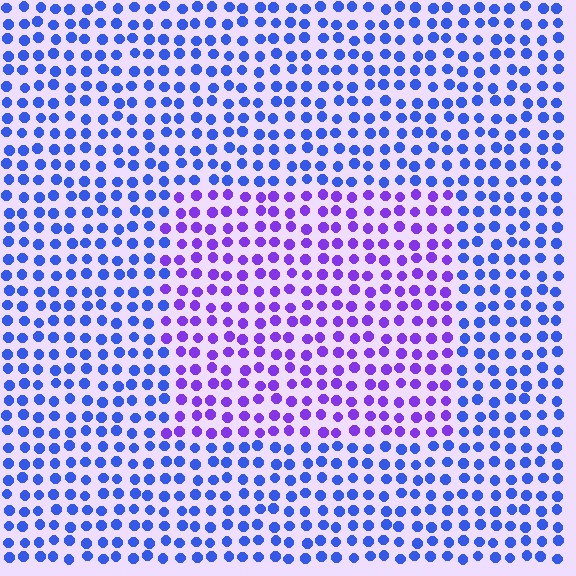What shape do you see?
I see a rectangle.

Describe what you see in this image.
The image is filled with small blue elements in a uniform arrangement. A rectangle-shaped region is visible where the elements are tinted to a slightly different hue, forming a subtle color boundary.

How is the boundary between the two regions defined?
The boundary is defined purely by a slight shift in hue (about 39 degrees). Spacing, size, and orientation are identical on both sides.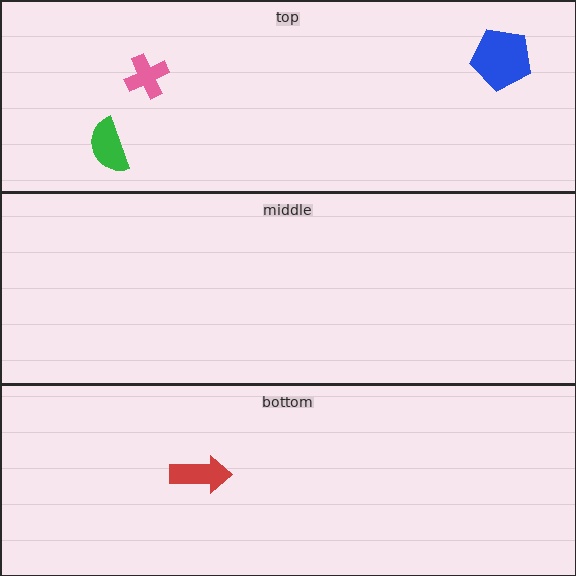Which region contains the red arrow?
The bottom region.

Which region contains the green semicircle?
The top region.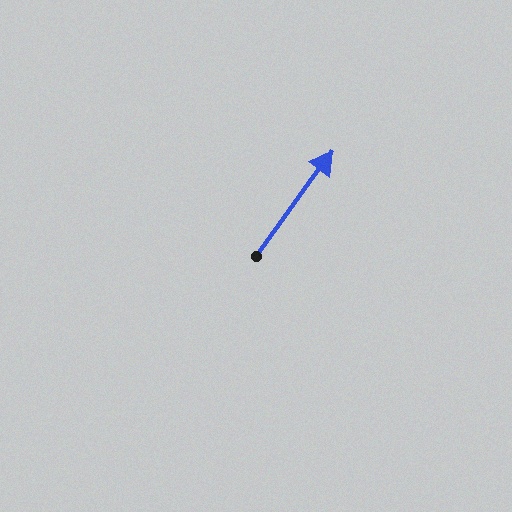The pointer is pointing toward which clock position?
Roughly 1 o'clock.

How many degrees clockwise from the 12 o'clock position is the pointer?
Approximately 36 degrees.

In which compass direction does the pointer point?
Northeast.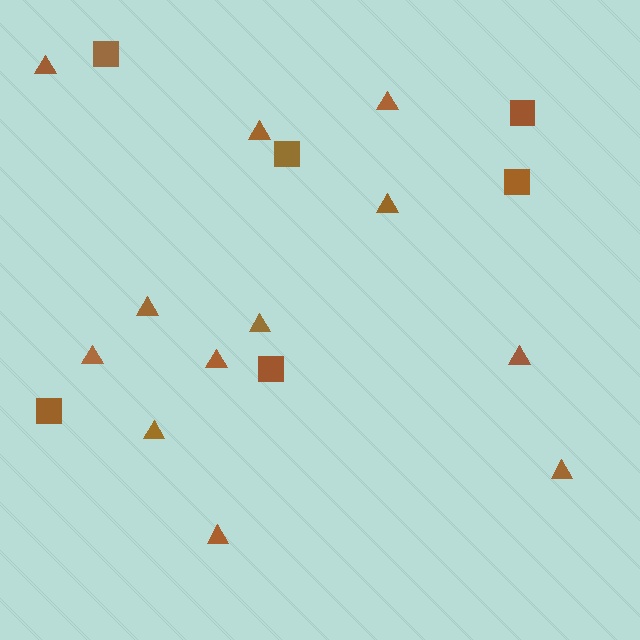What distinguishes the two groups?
There are 2 groups: one group of squares (6) and one group of triangles (12).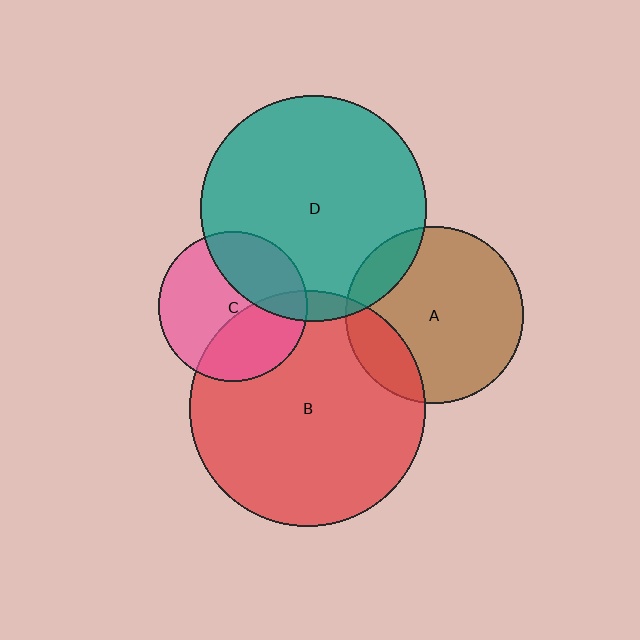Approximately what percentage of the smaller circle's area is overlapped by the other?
Approximately 30%.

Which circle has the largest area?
Circle B (red).